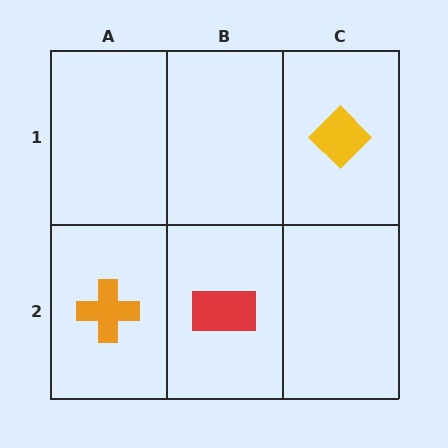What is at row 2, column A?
An orange cross.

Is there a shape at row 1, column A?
No, that cell is empty.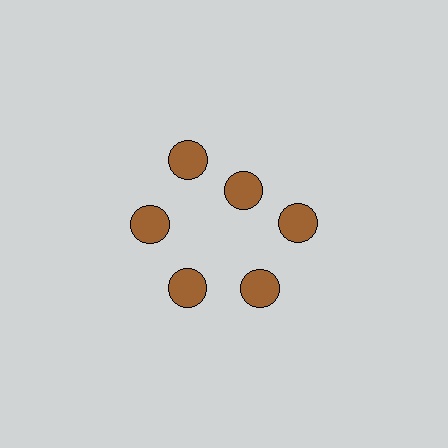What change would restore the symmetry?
The symmetry would be restored by moving it outward, back onto the ring so that all 6 circles sit at equal angles and equal distance from the center.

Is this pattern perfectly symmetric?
No. The 6 brown circles are arranged in a ring, but one element near the 1 o'clock position is pulled inward toward the center, breaking the 6-fold rotational symmetry.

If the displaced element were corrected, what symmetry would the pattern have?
It would have 6-fold rotational symmetry — the pattern would map onto itself every 60 degrees.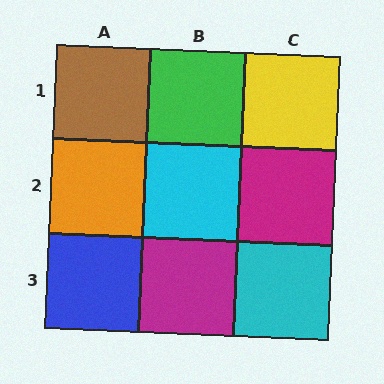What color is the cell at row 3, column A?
Blue.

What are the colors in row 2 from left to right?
Orange, cyan, magenta.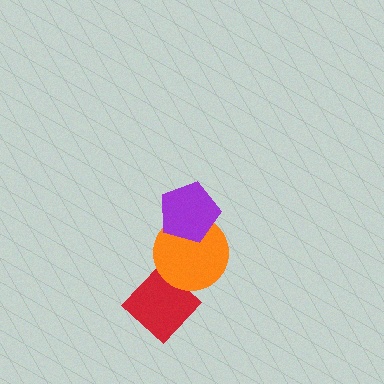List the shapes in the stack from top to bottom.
From top to bottom: the purple pentagon, the orange circle, the red diamond.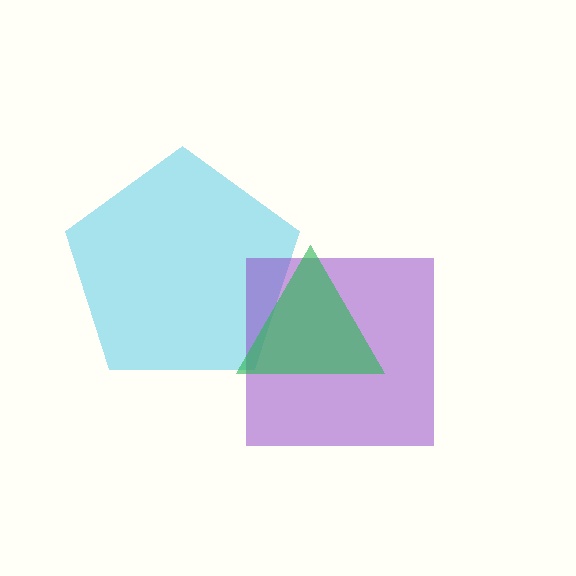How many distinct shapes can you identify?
There are 3 distinct shapes: a cyan pentagon, a purple square, a green triangle.